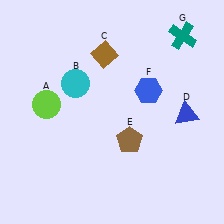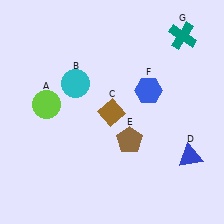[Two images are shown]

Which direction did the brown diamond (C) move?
The brown diamond (C) moved down.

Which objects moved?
The objects that moved are: the brown diamond (C), the blue triangle (D).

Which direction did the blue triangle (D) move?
The blue triangle (D) moved down.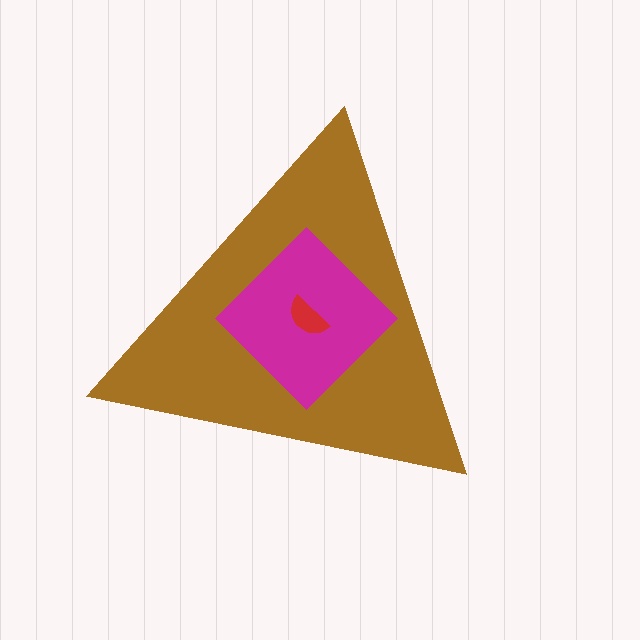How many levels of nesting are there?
3.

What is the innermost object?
The red semicircle.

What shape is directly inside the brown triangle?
The magenta diamond.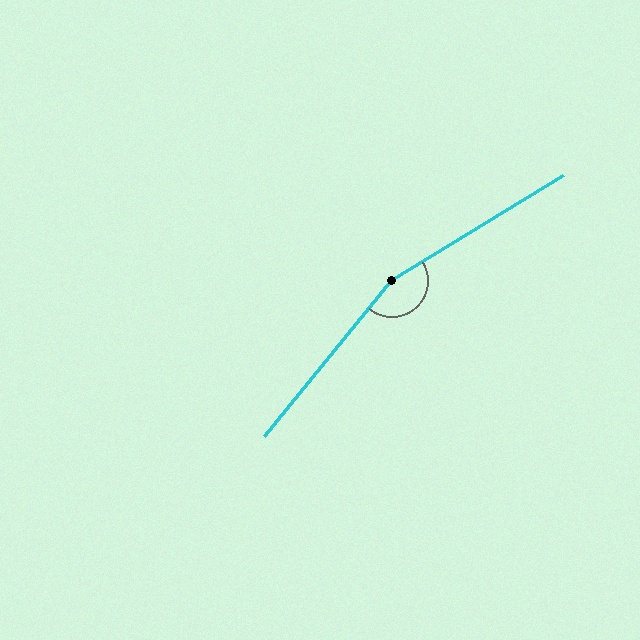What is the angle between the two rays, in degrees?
Approximately 161 degrees.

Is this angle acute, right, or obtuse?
It is obtuse.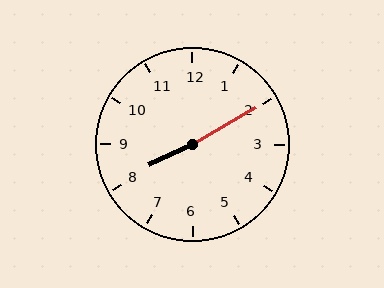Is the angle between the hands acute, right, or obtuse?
It is obtuse.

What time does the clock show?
8:10.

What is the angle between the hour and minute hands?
Approximately 175 degrees.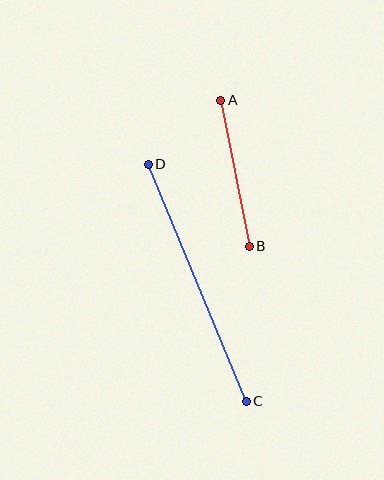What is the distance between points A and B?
The distance is approximately 149 pixels.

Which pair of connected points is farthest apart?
Points C and D are farthest apart.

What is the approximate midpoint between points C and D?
The midpoint is at approximately (197, 283) pixels.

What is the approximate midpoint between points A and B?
The midpoint is at approximately (235, 173) pixels.